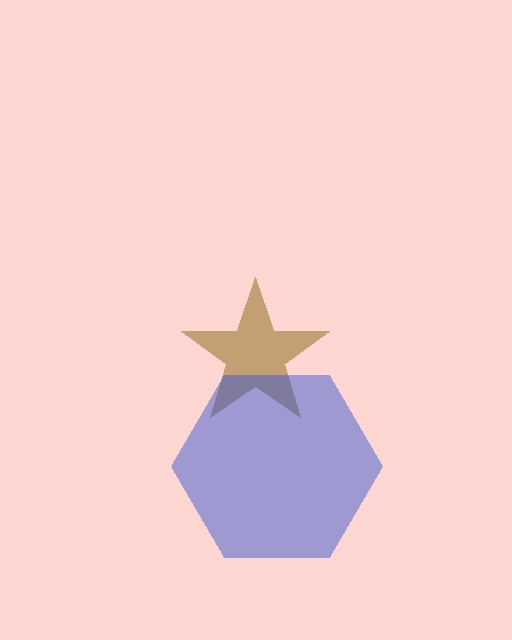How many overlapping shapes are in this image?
There are 2 overlapping shapes in the image.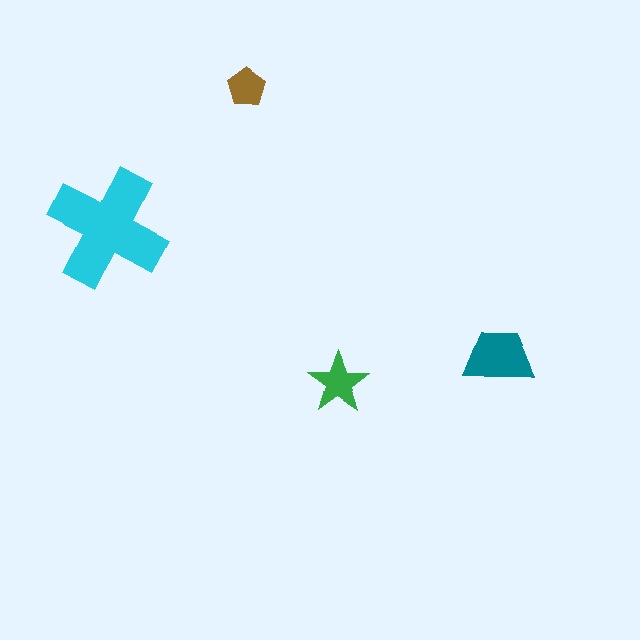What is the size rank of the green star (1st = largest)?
3rd.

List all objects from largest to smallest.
The cyan cross, the teal trapezoid, the green star, the brown pentagon.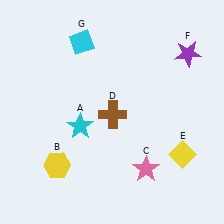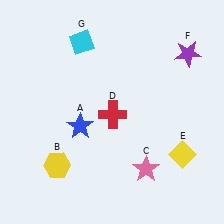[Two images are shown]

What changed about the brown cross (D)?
In Image 1, D is brown. In Image 2, it changed to red.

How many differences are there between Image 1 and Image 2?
There are 2 differences between the two images.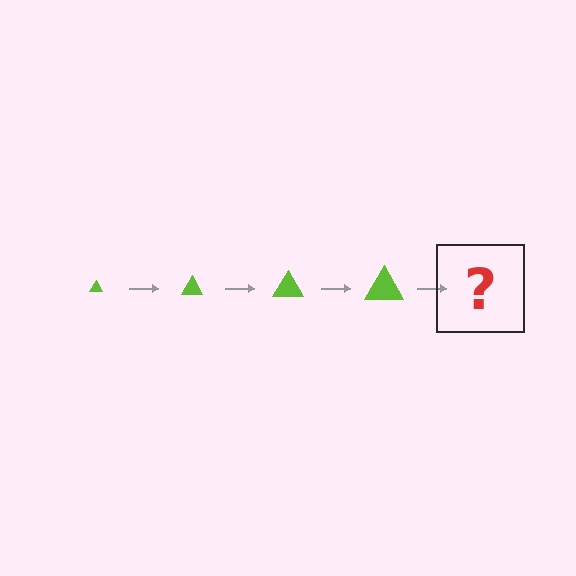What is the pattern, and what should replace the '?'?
The pattern is that the triangle gets progressively larger each step. The '?' should be a lime triangle, larger than the previous one.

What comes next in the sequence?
The next element should be a lime triangle, larger than the previous one.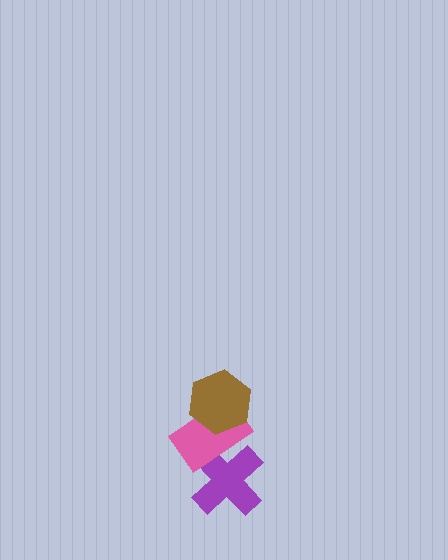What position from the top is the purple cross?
The purple cross is 3rd from the top.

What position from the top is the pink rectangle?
The pink rectangle is 2nd from the top.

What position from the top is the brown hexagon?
The brown hexagon is 1st from the top.